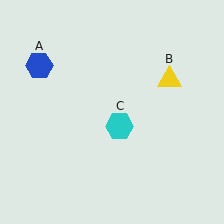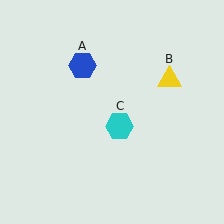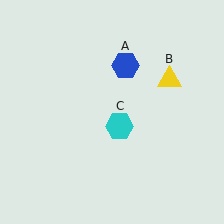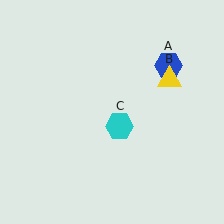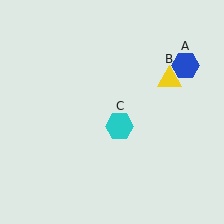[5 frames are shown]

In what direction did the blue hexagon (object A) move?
The blue hexagon (object A) moved right.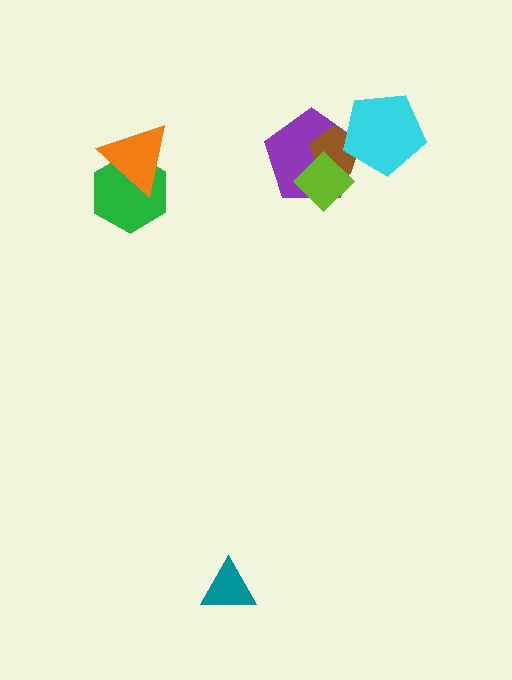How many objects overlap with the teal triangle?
0 objects overlap with the teal triangle.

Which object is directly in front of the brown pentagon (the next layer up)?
The cyan pentagon is directly in front of the brown pentagon.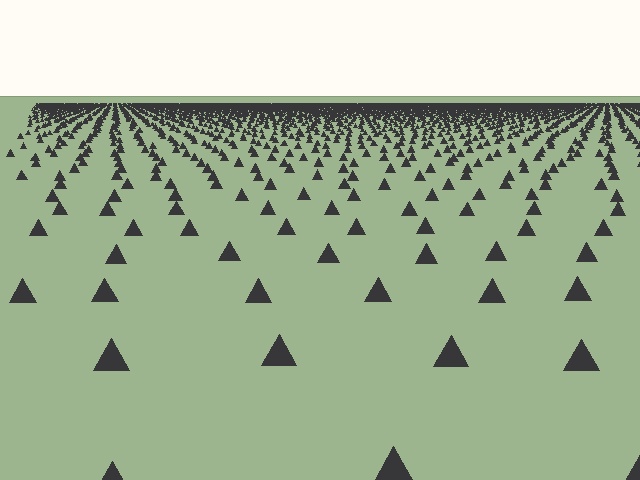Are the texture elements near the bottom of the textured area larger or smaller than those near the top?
Larger. Near the bottom, elements are closer to the viewer and appear at a bigger on-screen size.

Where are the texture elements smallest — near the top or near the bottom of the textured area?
Near the top.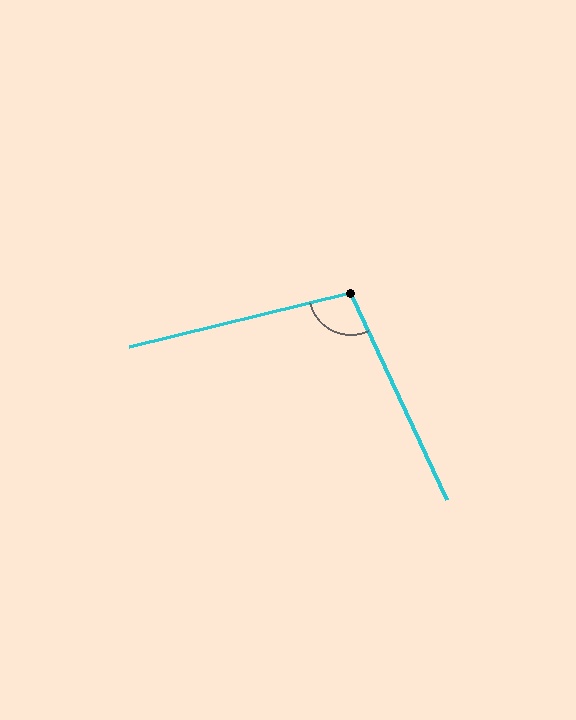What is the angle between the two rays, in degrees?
Approximately 101 degrees.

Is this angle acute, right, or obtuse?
It is obtuse.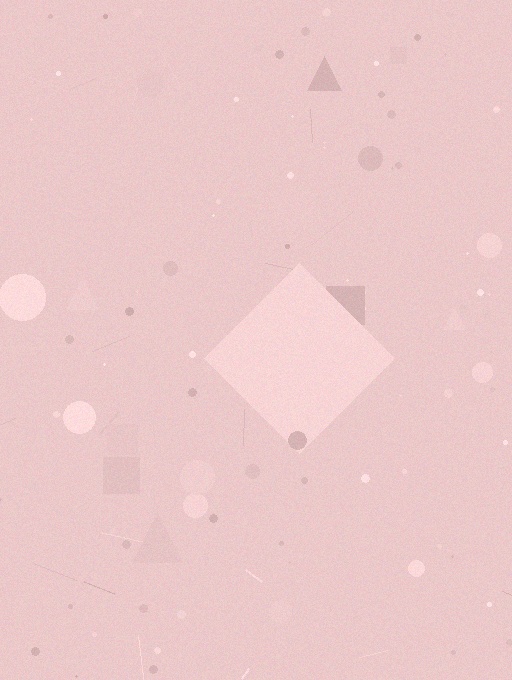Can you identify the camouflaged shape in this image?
The camouflaged shape is a diamond.